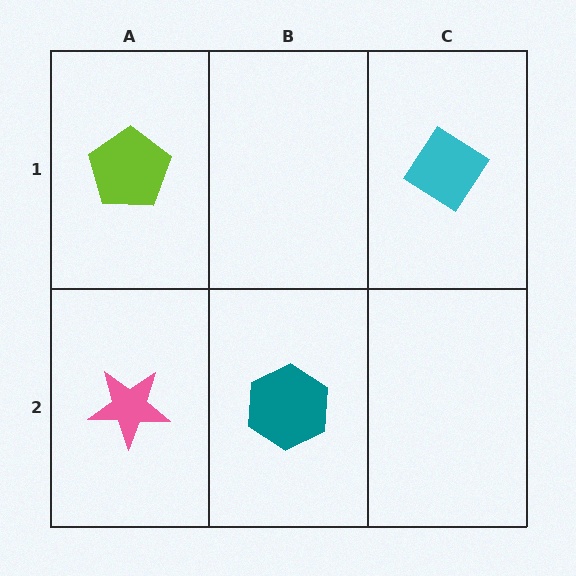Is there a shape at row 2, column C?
No, that cell is empty.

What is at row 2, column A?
A pink star.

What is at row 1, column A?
A lime pentagon.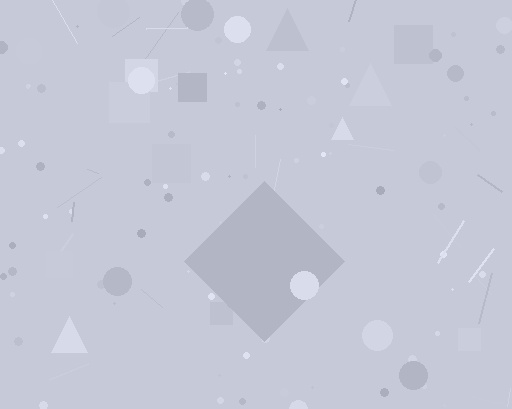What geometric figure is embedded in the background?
A diamond is embedded in the background.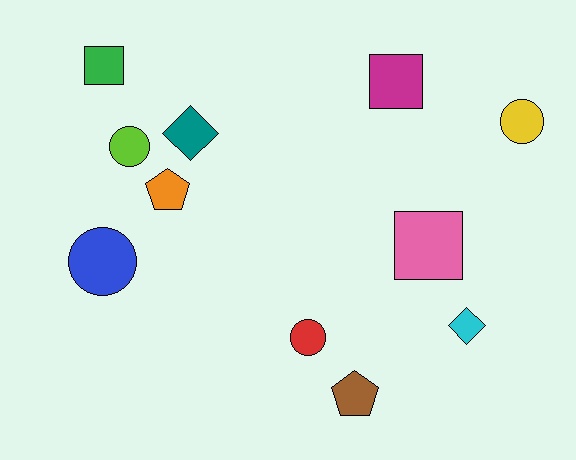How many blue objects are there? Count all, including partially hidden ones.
There is 1 blue object.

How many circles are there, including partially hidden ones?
There are 4 circles.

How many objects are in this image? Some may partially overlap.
There are 11 objects.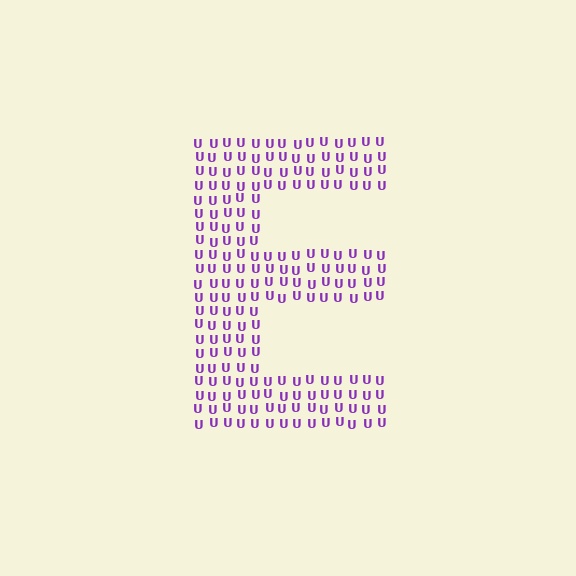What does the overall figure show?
The overall figure shows the letter E.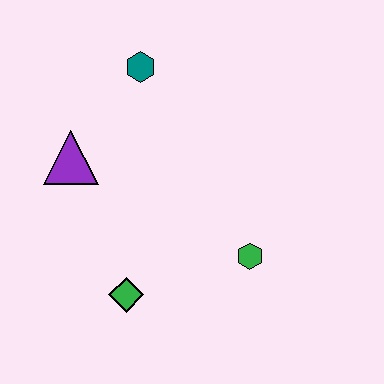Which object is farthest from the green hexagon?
The teal hexagon is farthest from the green hexagon.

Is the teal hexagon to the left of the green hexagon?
Yes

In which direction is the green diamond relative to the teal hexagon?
The green diamond is below the teal hexagon.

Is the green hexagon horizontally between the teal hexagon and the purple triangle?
No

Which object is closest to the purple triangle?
The teal hexagon is closest to the purple triangle.